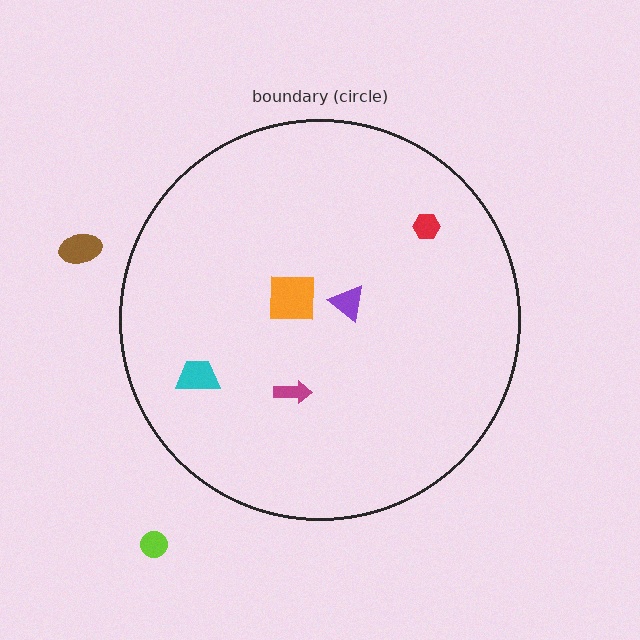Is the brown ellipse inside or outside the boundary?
Outside.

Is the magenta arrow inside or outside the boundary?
Inside.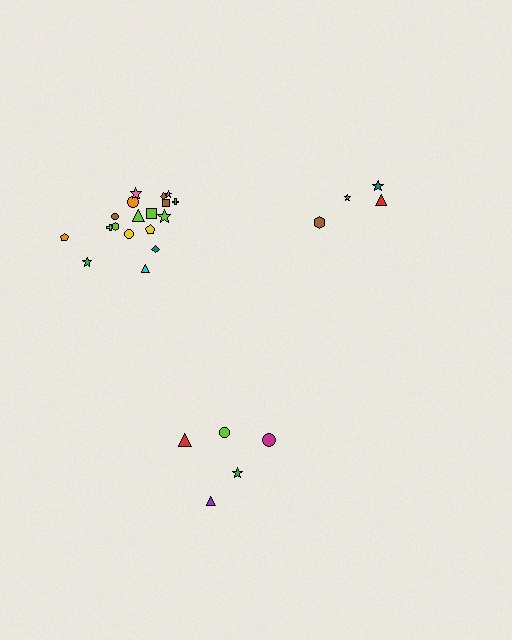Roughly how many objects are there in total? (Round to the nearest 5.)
Roughly 25 objects in total.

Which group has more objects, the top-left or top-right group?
The top-left group.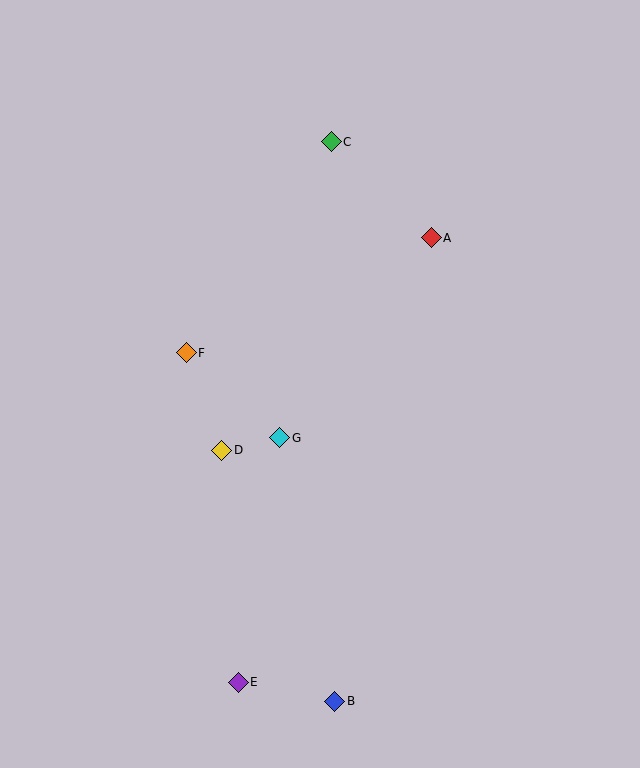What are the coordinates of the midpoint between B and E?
The midpoint between B and E is at (286, 692).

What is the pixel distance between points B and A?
The distance between B and A is 473 pixels.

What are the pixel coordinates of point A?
Point A is at (431, 238).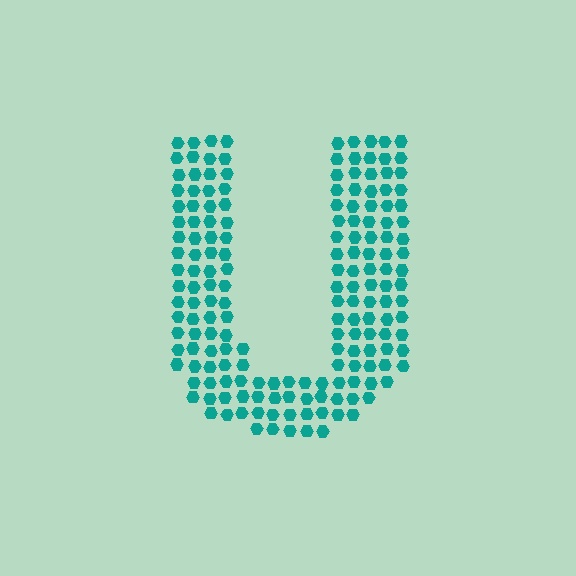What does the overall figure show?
The overall figure shows the letter U.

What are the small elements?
The small elements are hexagons.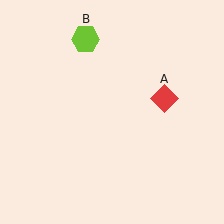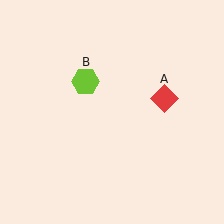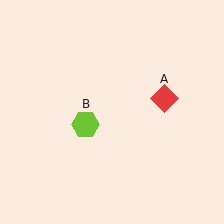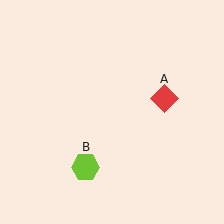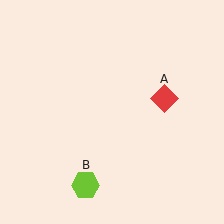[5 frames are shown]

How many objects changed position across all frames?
1 object changed position: lime hexagon (object B).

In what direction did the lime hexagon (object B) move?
The lime hexagon (object B) moved down.